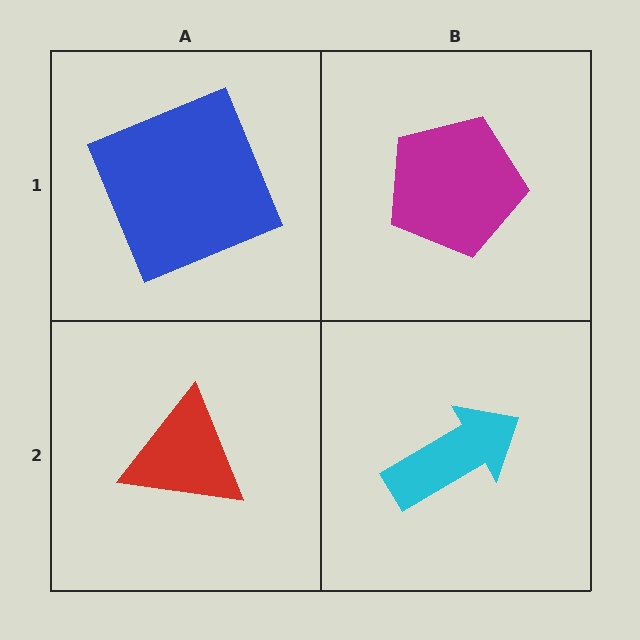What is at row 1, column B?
A magenta pentagon.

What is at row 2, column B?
A cyan arrow.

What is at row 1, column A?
A blue square.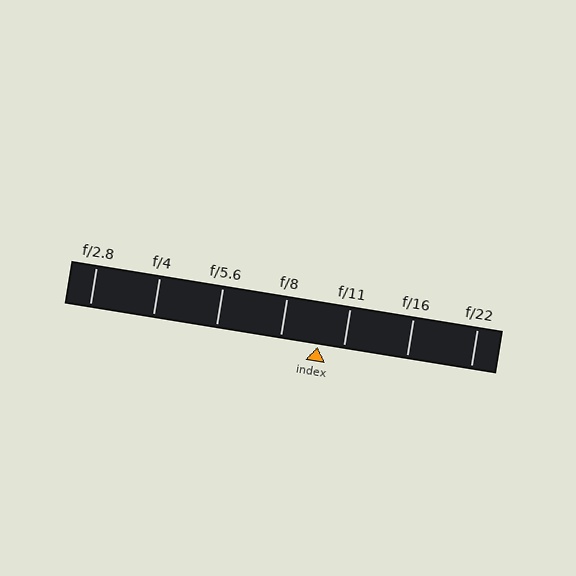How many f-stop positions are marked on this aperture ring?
There are 7 f-stop positions marked.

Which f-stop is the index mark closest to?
The index mark is closest to f/11.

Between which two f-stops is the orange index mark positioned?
The index mark is between f/8 and f/11.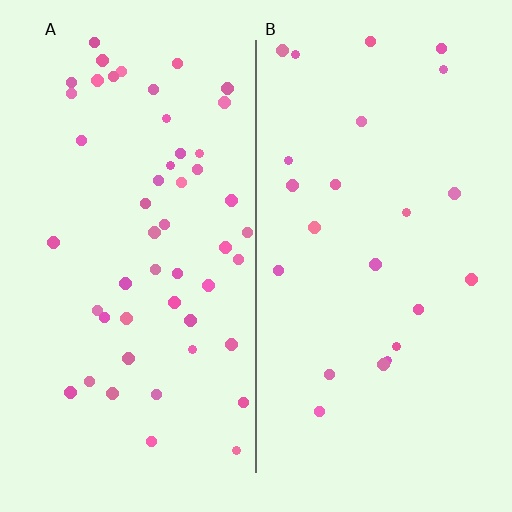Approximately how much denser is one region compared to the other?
Approximately 2.2× — region A over region B.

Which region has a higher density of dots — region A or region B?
A (the left).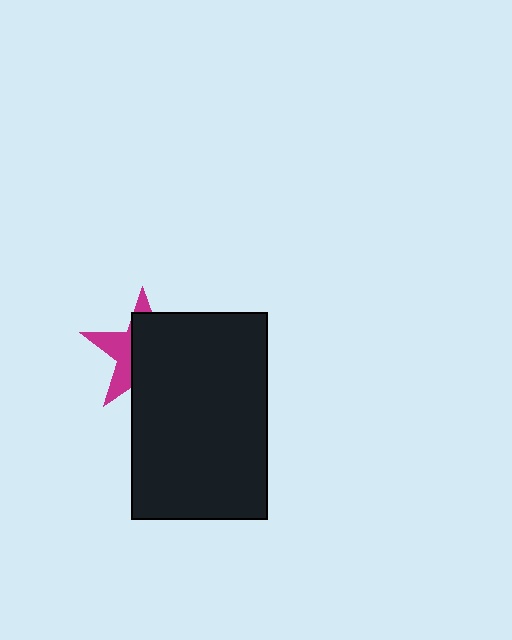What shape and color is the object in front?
The object in front is a black rectangle.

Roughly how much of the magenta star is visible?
A small part of it is visible (roughly 37%).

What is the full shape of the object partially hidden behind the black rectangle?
The partially hidden object is a magenta star.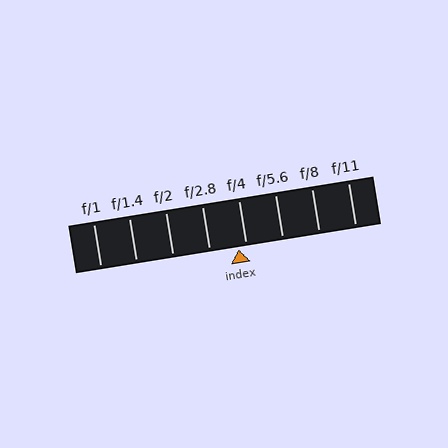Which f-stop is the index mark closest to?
The index mark is closest to f/4.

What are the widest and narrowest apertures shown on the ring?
The widest aperture shown is f/1 and the narrowest is f/11.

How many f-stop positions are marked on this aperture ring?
There are 8 f-stop positions marked.